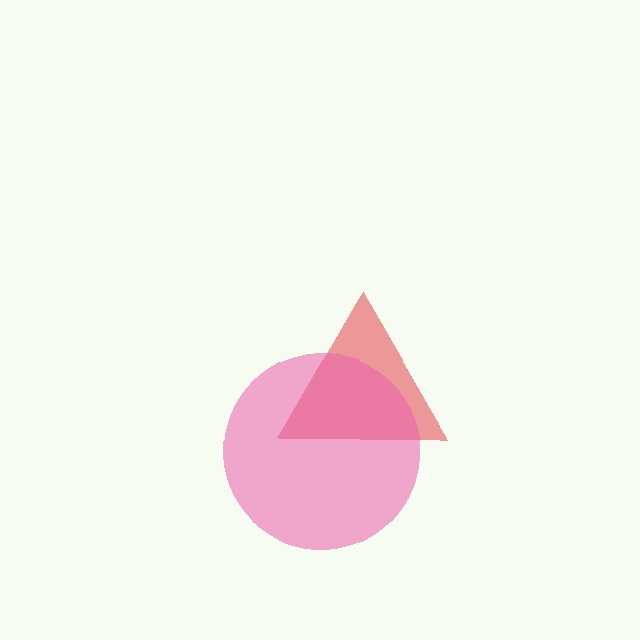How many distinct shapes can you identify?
There are 2 distinct shapes: a red triangle, a pink circle.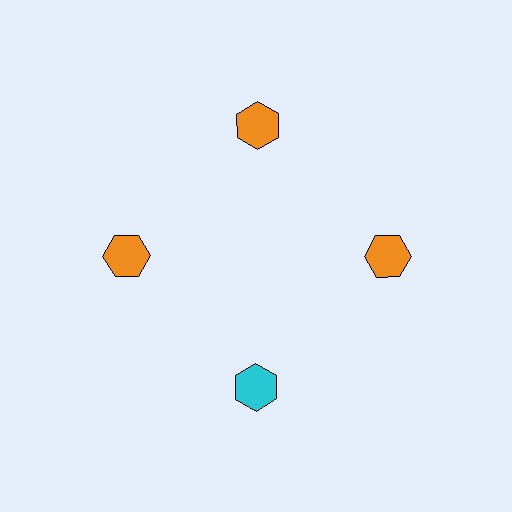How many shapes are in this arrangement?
There are 4 shapes arranged in a ring pattern.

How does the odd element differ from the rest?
It has a different color: cyan instead of orange.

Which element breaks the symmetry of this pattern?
The cyan hexagon at roughly the 6 o'clock position breaks the symmetry. All other shapes are orange hexagons.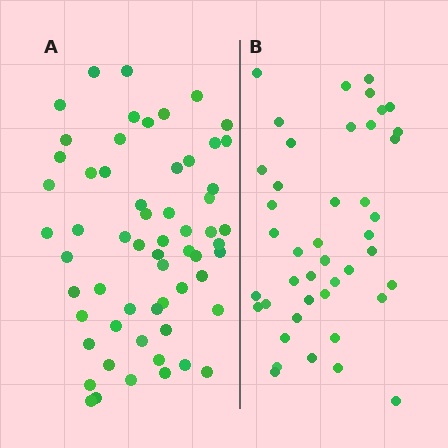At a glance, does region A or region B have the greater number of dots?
Region A (the left region) has more dots.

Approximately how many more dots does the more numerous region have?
Region A has approximately 15 more dots than region B.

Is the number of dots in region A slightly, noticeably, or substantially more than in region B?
Region A has noticeably more, but not dramatically so. The ratio is roughly 1.4 to 1.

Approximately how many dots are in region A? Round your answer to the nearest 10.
About 60 dots.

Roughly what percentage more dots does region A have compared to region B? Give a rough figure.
About 40% more.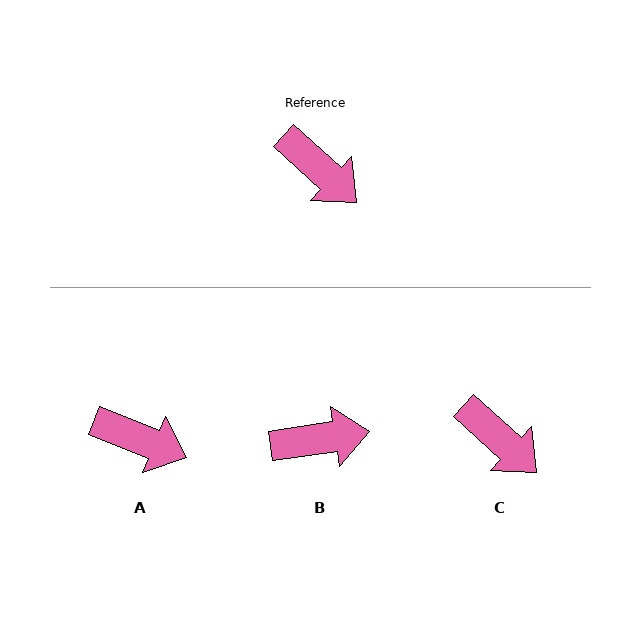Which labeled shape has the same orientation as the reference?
C.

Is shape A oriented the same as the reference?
No, it is off by about 21 degrees.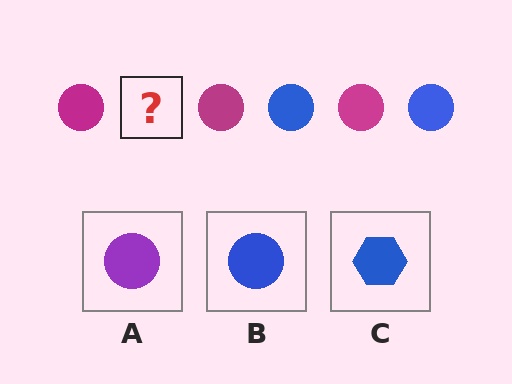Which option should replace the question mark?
Option B.